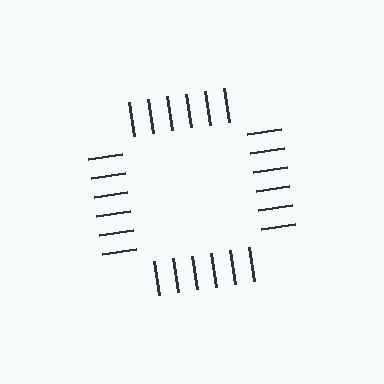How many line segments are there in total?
24 — 6 along each of the 4 edges.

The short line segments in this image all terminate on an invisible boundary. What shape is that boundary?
An illusory square — the line segments terminate on its edges but no continuous stroke is drawn.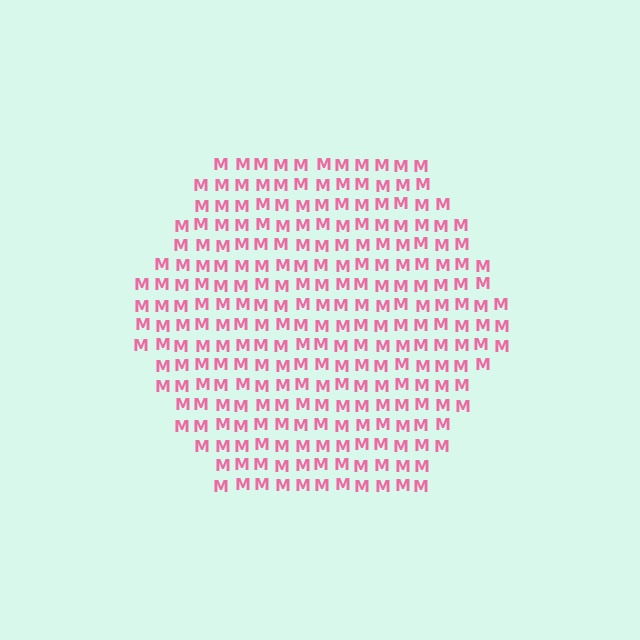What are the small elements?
The small elements are letter M's.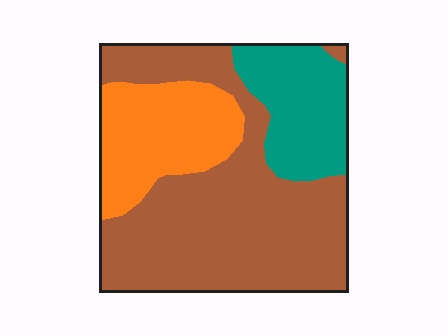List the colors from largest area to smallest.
From largest to smallest: brown, orange, teal.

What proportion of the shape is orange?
Orange covers roughly 25% of the shape.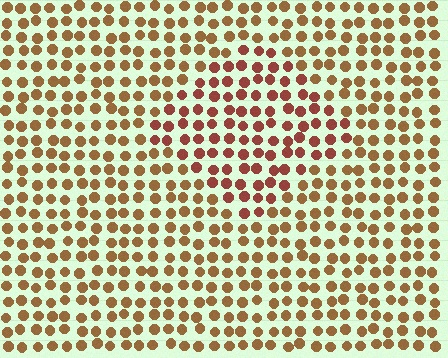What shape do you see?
I see a diamond.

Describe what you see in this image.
The image is filled with small brown elements in a uniform arrangement. A diamond-shaped region is visible where the elements are tinted to a slightly different hue, forming a subtle color boundary.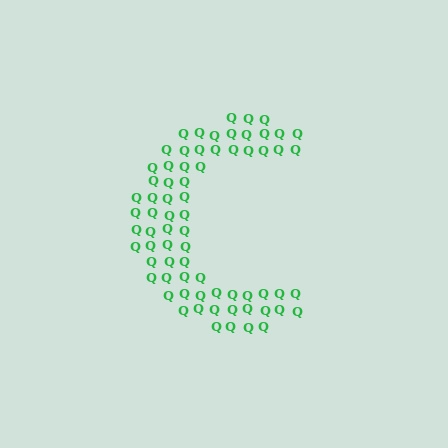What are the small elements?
The small elements are letter Q's.